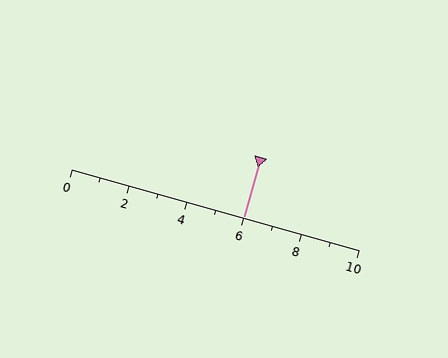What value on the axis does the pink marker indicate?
The marker indicates approximately 6.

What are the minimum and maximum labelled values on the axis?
The axis runs from 0 to 10.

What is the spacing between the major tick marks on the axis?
The major ticks are spaced 2 apart.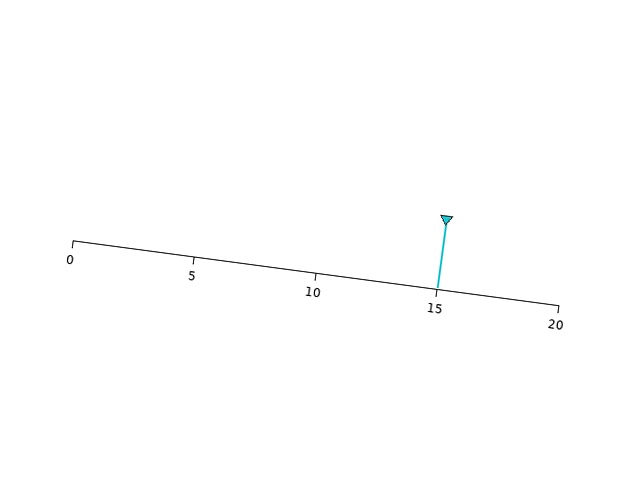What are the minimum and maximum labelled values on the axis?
The axis runs from 0 to 20.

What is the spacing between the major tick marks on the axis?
The major ticks are spaced 5 apart.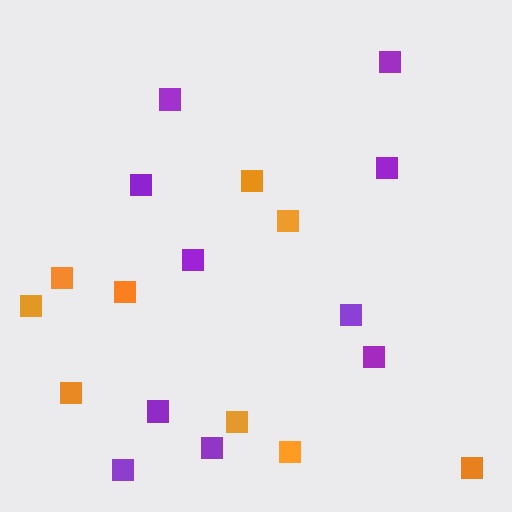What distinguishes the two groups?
There are 2 groups: one group of orange squares (9) and one group of purple squares (10).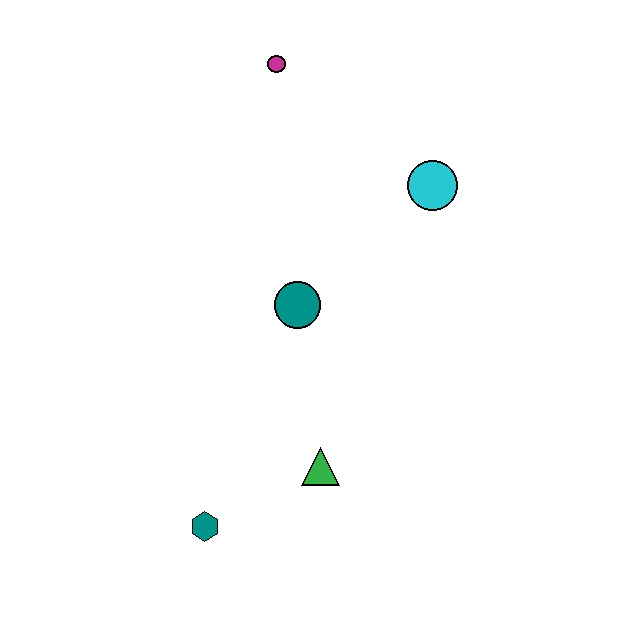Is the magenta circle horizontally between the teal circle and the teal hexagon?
Yes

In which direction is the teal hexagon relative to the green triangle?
The teal hexagon is to the left of the green triangle.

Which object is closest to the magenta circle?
The cyan circle is closest to the magenta circle.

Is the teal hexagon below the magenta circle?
Yes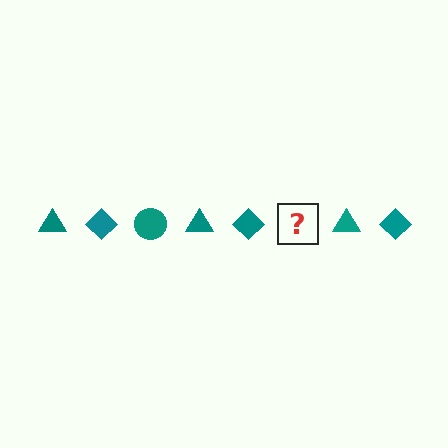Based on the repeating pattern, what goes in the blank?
The blank should be a teal circle.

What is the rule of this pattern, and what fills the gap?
The rule is that the pattern cycles through triangle, diamond, circle shapes in teal. The gap should be filled with a teal circle.